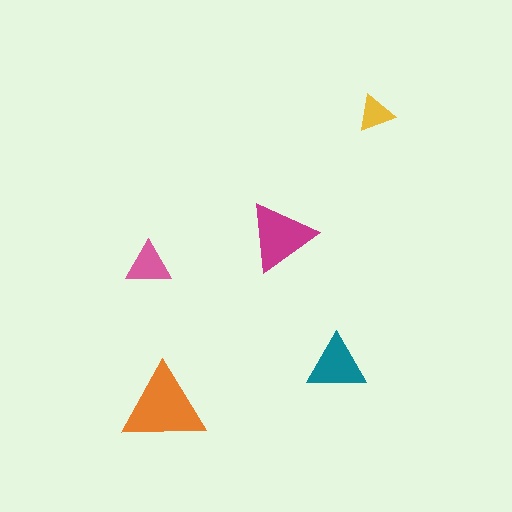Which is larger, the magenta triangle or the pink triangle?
The magenta one.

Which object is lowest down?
The orange triangle is bottommost.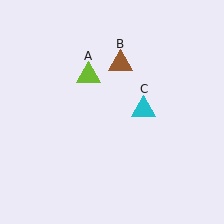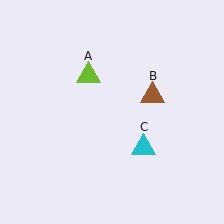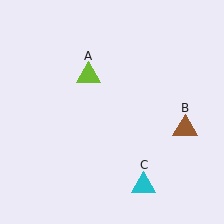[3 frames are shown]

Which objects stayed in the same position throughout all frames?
Lime triangle (object A) remained stationary.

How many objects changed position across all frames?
2 objects changed position: brown triangle (object B), cyan triangle (object C).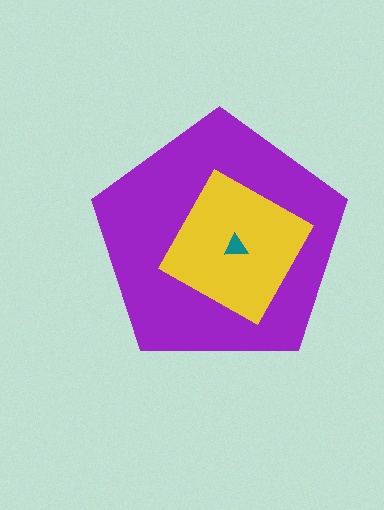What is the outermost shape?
The purple pentagon.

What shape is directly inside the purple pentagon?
The yellow square.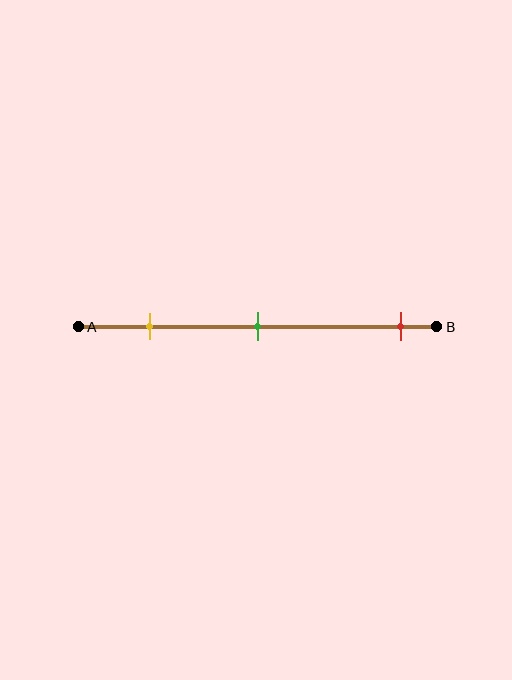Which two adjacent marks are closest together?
The yellow and green marks are the closest adjacent pair.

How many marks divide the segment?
There are 3 marks dividing the segment.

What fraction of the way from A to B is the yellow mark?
The yellow mark is approximately 20% (0.2) of the way from A to B.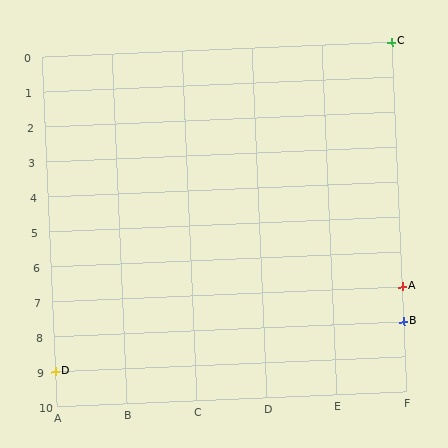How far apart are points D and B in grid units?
Points D and B are 5 columns and 1 row apart (about 5.1 grid units diagonally).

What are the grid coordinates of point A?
Point A is at grid coordinates (F, 7).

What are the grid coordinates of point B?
Point B is at grid coordinates (F, 8).